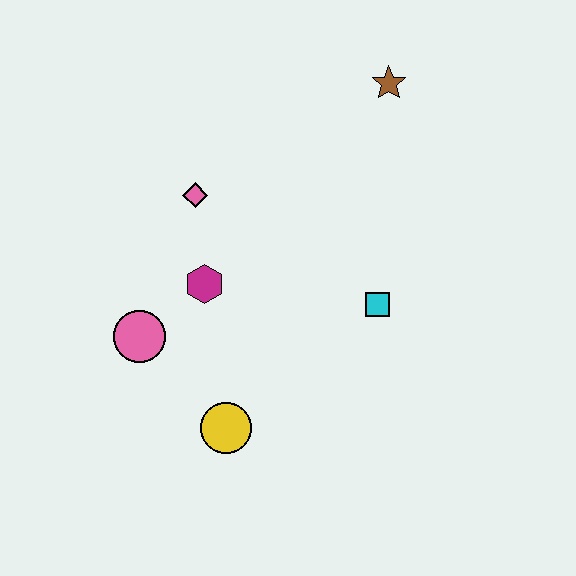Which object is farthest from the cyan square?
The pink circle is farthest from the cyan square.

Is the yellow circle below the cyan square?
Yes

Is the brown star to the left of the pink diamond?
No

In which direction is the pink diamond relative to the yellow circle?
The pink diamond is above the yellow circle.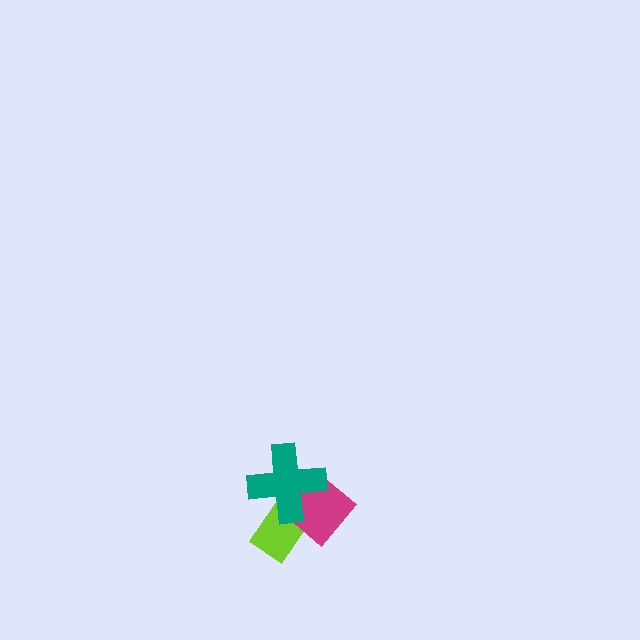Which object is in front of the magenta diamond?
The teal cross is in front of the magenta diamond.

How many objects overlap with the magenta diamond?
2 objects overlap with the magenta diamond.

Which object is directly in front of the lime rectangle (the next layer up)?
The magenta diamond is directly in front of the lime rectangle.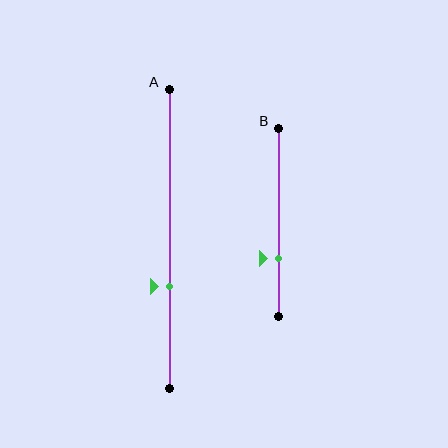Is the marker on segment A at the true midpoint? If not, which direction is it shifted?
No, the marker on segment A is shifted downward by about 16% of the segment length.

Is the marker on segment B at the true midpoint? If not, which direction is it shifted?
No, the marker on segment B is shifted downward by about 19% of the segment length.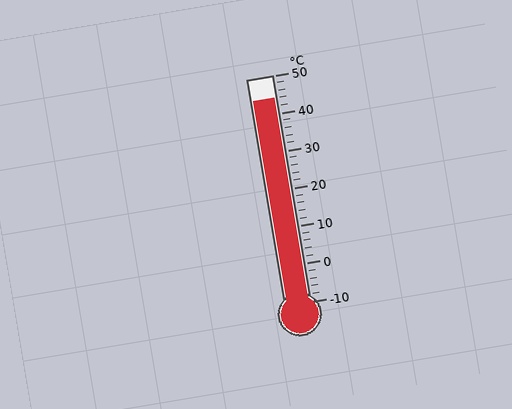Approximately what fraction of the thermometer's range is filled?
The thermometer is filled to approximately 90% of its range.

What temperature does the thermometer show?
The thermometer shows approximately 44°C.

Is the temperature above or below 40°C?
The temperature is above 40°C.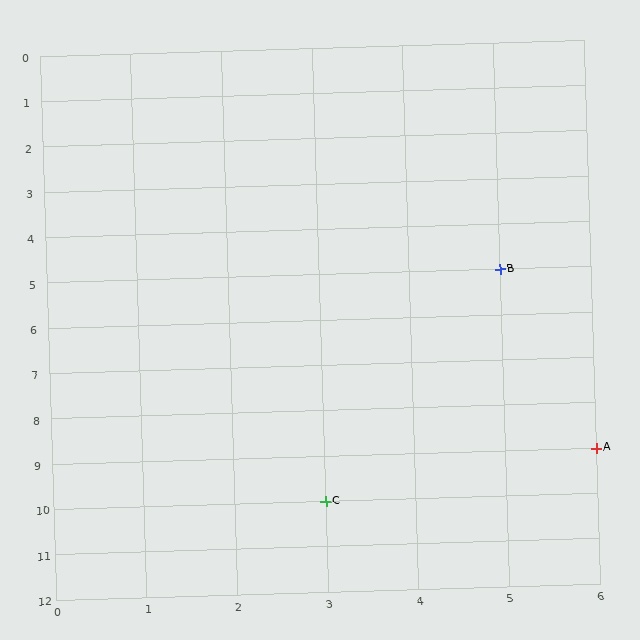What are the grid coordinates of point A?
Point A is at grid coordinates (6, 9).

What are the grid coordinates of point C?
Point C is at grid coordinates (3, 10).